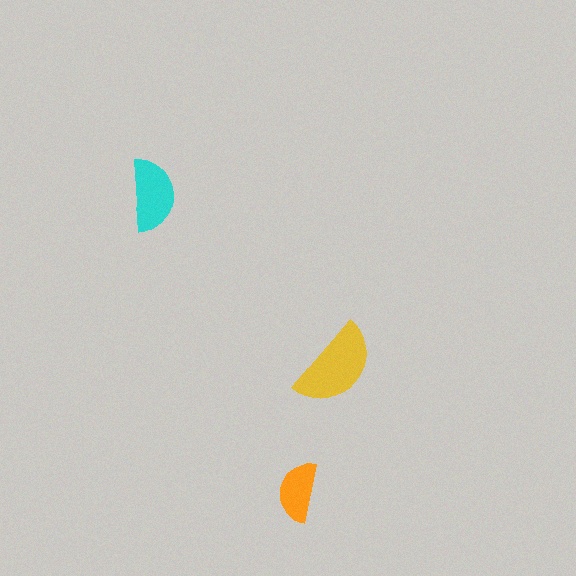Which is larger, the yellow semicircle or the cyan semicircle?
The yellow one.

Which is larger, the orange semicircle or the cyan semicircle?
The cyan one.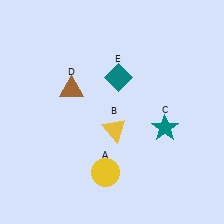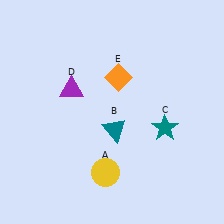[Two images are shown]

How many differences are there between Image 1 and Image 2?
There are 3 differences between the two images.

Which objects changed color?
B changed from yellow to teal. D changed from brown to purple. E changed from teal to orange.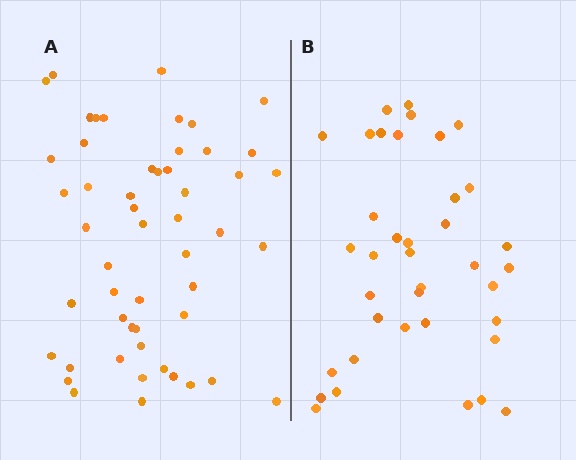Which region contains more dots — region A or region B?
Region A (the left region) has more dots.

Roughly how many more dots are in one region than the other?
Region A has approximately 15 more dots than region B.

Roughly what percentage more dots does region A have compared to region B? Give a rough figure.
About 35% more.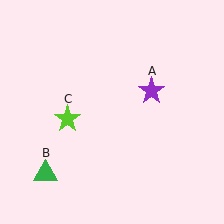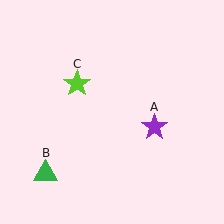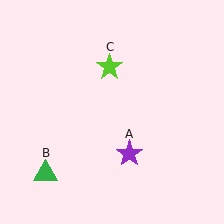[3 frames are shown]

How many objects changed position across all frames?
2 objects changed position: purple star (object A), lime star (object C).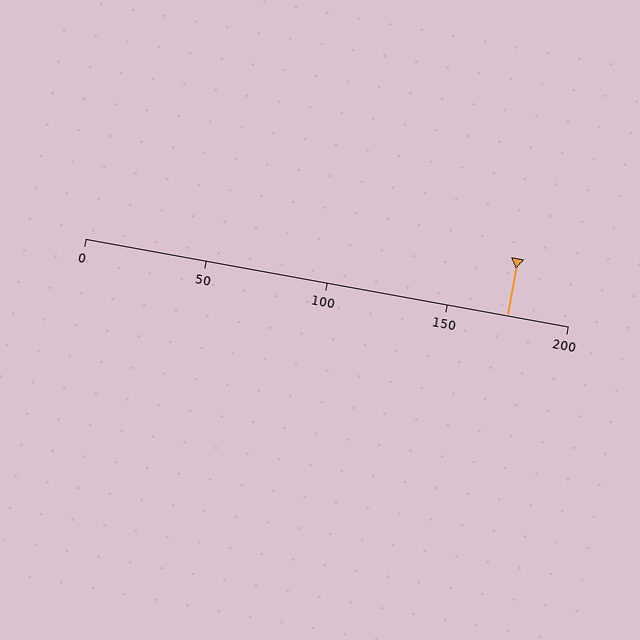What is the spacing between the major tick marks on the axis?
The major ticks are spaced 50 apart.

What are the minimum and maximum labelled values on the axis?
The axis runs from 0 to 200.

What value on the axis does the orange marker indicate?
The marker indicates approximately 175.